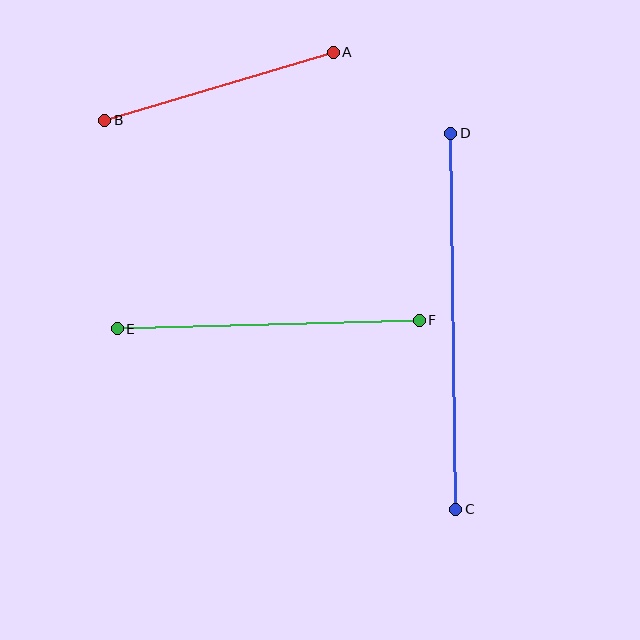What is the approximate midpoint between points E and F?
The midpoint is at approximately (268, 325) pixels.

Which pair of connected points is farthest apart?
Points C and D are farthest apart.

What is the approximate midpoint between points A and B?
The midpoint is at approximately (219, 86) pixels.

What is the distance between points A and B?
The distance is approximately 238 pixels.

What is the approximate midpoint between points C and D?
The midpoint is at approximately (453, 321) pixels.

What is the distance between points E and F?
The distance is approximately 302 pixels.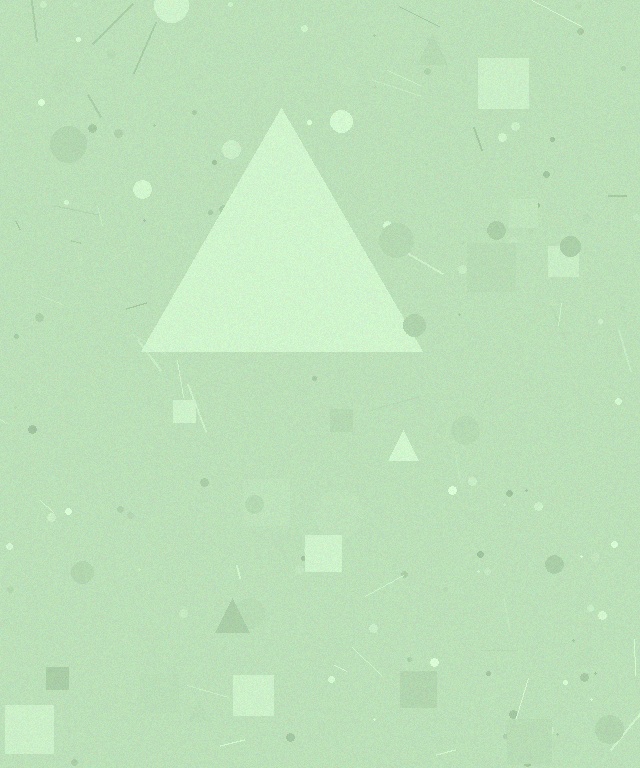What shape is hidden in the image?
A triangle is hidden in the image.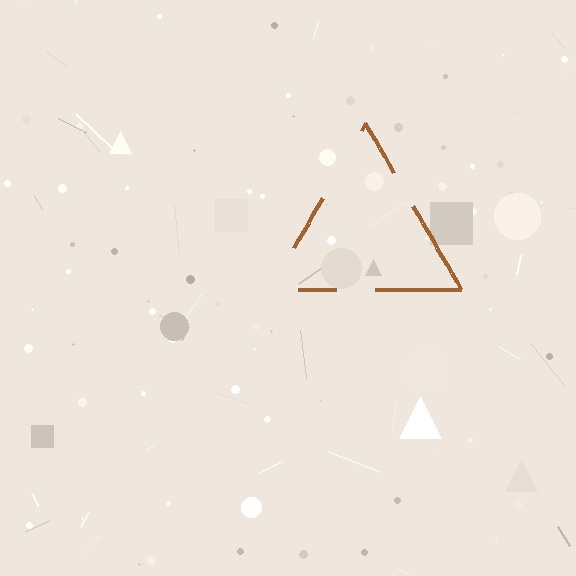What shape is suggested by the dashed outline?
The dashed outline suggests a triangle.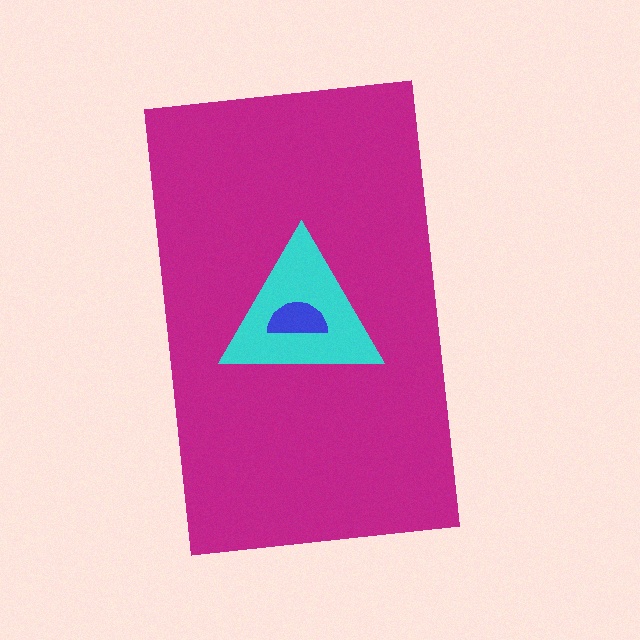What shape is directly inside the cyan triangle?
The blue semicircle.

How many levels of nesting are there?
3.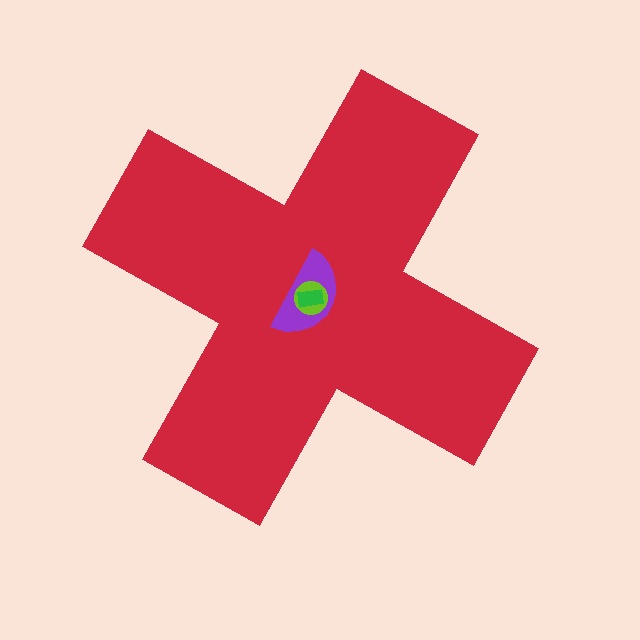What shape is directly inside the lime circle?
The green rectangle.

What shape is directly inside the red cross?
The purple semicircle.